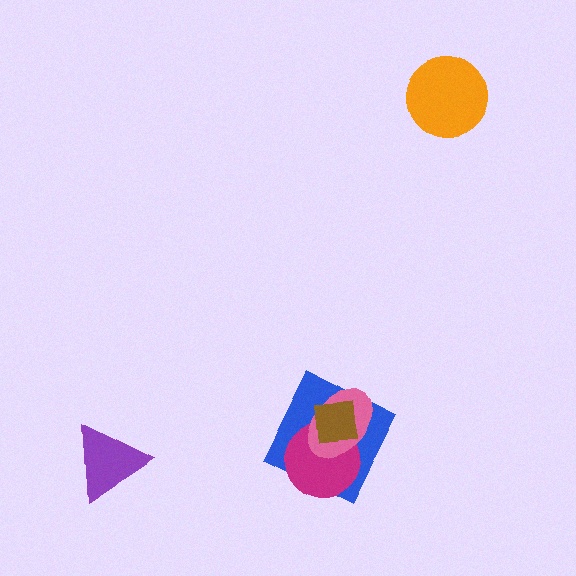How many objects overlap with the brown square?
3 objects overlap with the brown square.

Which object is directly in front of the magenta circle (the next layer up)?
The pink ellipse is directly in front of the magenta circle.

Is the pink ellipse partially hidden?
Yes, it is partially covered by another shape.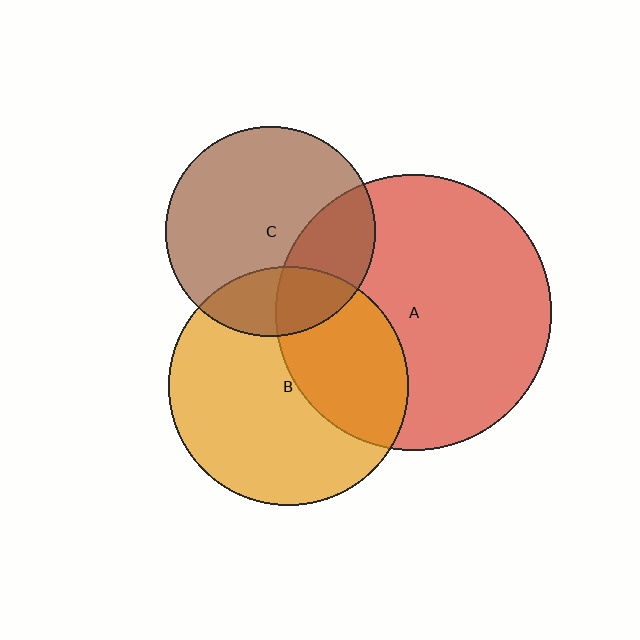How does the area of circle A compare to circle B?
Approximately 1.3 times.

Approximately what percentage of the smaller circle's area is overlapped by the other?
Approximately 35%.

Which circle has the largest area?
Circle A (red).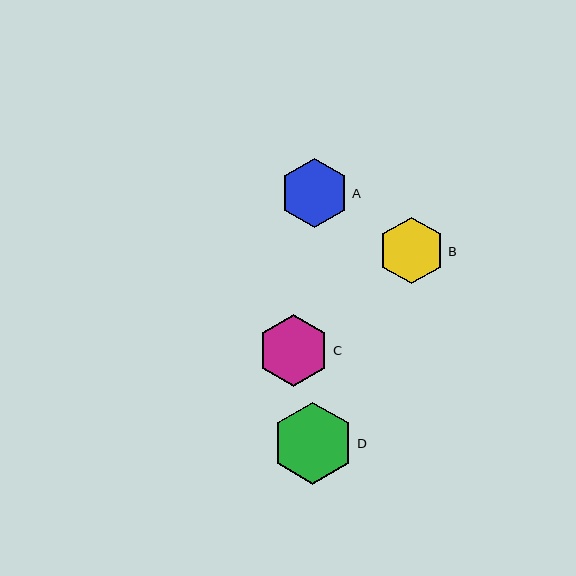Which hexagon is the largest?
Hexagon D is the largest with a size of approximately 82 pixels.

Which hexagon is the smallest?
Hexagon B is the smallest with a size of approximately 67 pixels.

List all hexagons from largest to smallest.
From largest to smallest: D, C, A, B.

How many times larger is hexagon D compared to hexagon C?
Hexagon D is approximately 1.1 times the size of hexagon C.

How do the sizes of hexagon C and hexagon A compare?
Hexagon C and hexagon A are approximately the same size.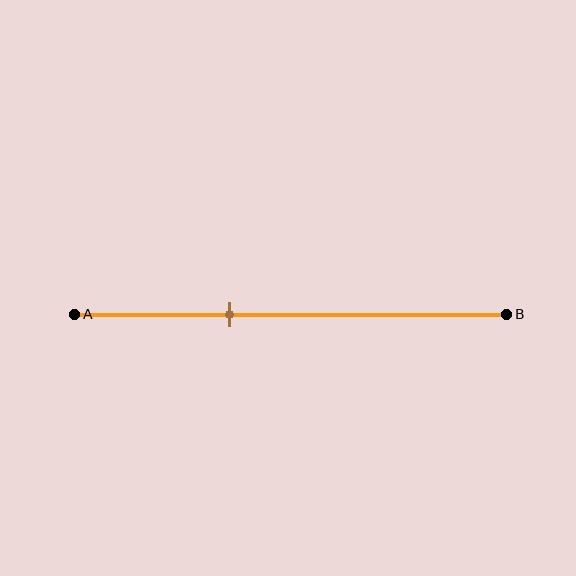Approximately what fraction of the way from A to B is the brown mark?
The brown mark is approximately 35% of the way from A to B.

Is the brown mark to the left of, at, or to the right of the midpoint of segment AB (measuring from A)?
The brown mark is to the left of the midpoint of segment AB.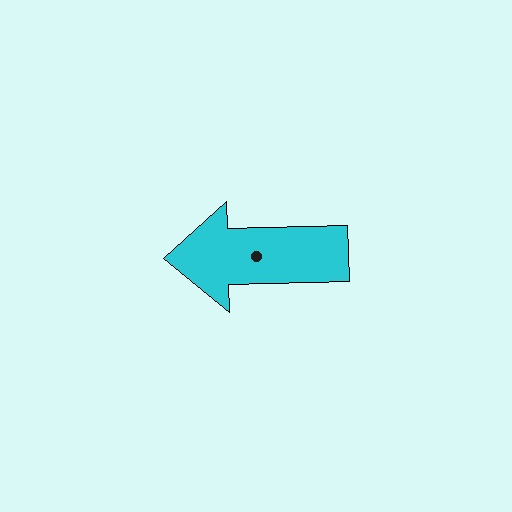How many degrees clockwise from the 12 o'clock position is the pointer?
Approximately 268 degrees.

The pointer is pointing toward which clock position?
Roughly 9 o'clock.